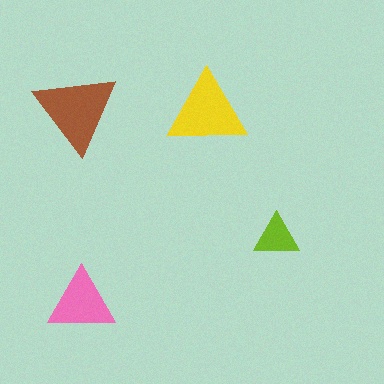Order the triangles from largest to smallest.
the brown one, the yellow one, the pink one, the lime one.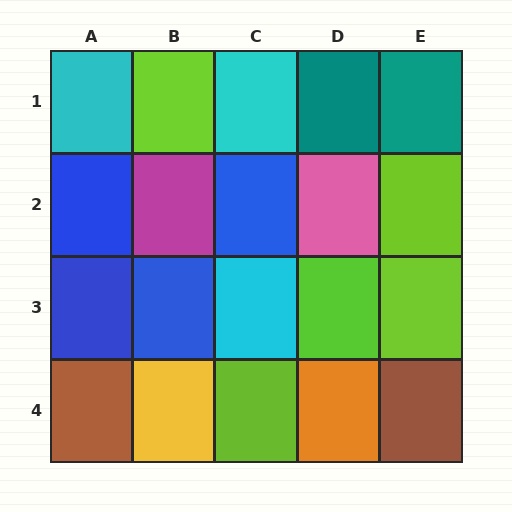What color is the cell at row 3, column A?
Blue.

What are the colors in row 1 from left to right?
Cyan, lime, cyan, teal, teal.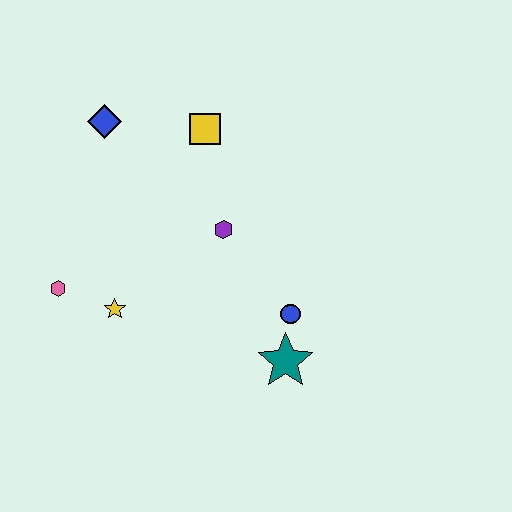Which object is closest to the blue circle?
The teal star is closest to the blue circle.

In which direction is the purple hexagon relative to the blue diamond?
The purple hexagon is to the right of the blue diamond.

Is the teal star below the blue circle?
Yes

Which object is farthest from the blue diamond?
The teal star is farthest from the blue diamond.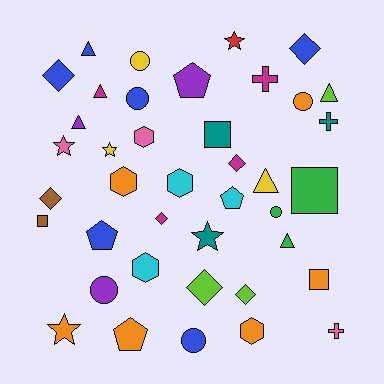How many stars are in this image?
There are 5 stars.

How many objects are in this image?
There are 40 objects.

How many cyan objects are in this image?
There are 3 cyan objects.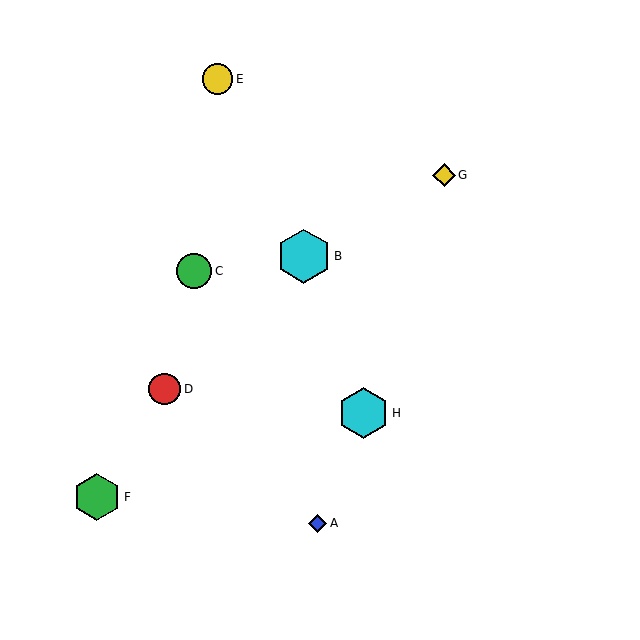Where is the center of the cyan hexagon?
The center of the cyan hexagon is at (304, 256).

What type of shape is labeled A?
Shape A is a blue diamond.